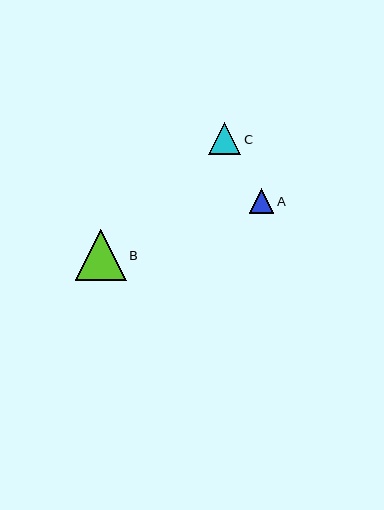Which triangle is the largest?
Triangle B is the largest with a size of approximately 51 pixels.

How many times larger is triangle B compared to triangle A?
Triangle B is approximately 2.0 times the size of triangle A.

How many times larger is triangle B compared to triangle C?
Triangle B is approximately 1.6 times the size of triangle C.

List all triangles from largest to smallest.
From largest to smallest: B, C, A.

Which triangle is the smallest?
Triangle A is the smallest with a size of approximately 25 pixels.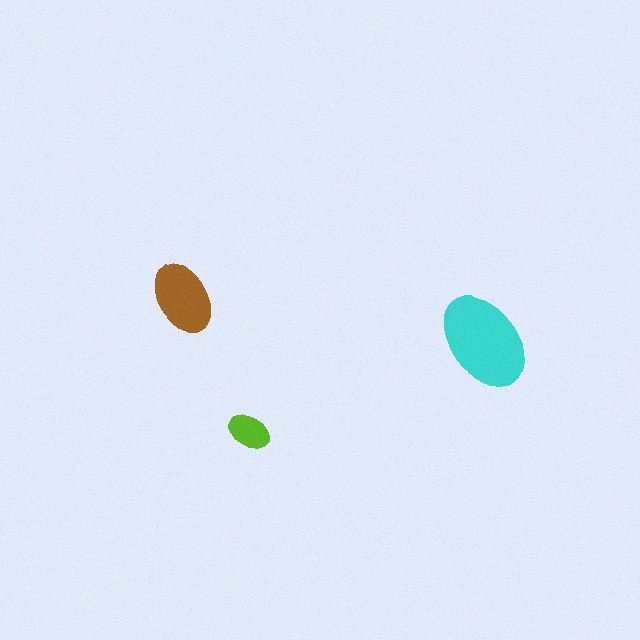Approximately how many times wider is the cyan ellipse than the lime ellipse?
About 2.5 times wider.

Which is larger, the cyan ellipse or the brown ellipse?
The cyan one.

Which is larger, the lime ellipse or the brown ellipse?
The brown one.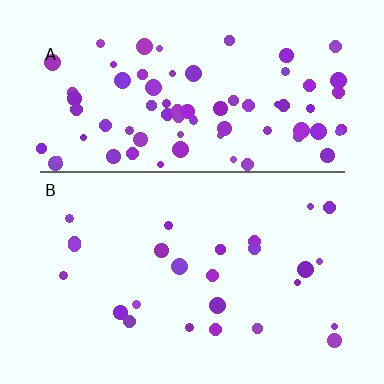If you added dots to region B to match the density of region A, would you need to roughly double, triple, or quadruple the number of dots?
Approximately triple.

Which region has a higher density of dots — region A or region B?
A (the top).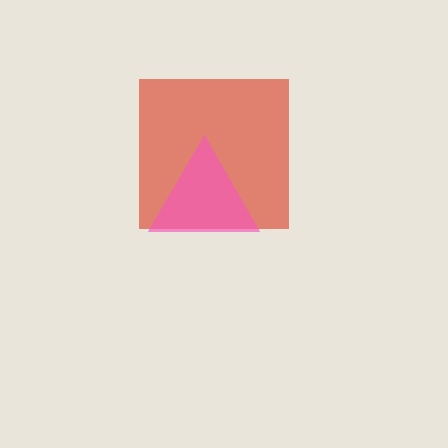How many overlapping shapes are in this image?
There are 2 overlapping shapes in the image.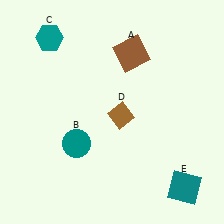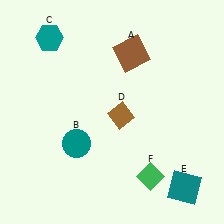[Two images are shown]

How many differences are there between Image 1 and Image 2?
There is 1 difference between the two images.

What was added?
A green diamond (F) was added in Image 2.